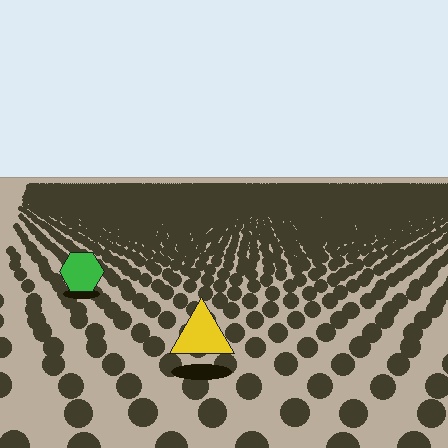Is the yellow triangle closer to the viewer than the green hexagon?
Yes. The yellow triangle is closer — you can tell from the texture gradient: the ground texture is coarser near it.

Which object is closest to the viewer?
The yellow triangle is closest. The texture marks near it are larger and more spread out.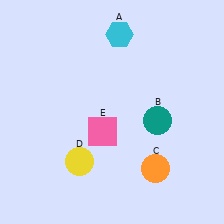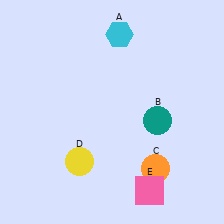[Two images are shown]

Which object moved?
The pink square (E) moved down.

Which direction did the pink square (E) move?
The pink square (E) moved down.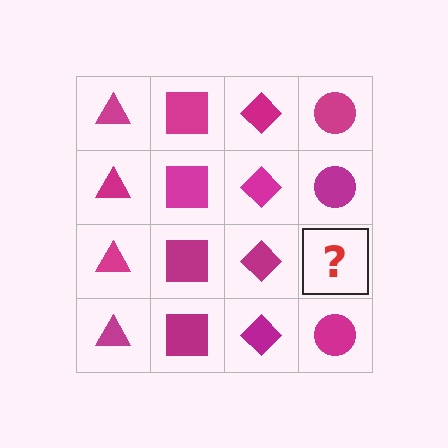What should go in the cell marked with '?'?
The missing cell should contain a magenta circle.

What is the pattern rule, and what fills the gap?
The rule is that each column has a consistent shape. The gap should be filled with a magenta circle.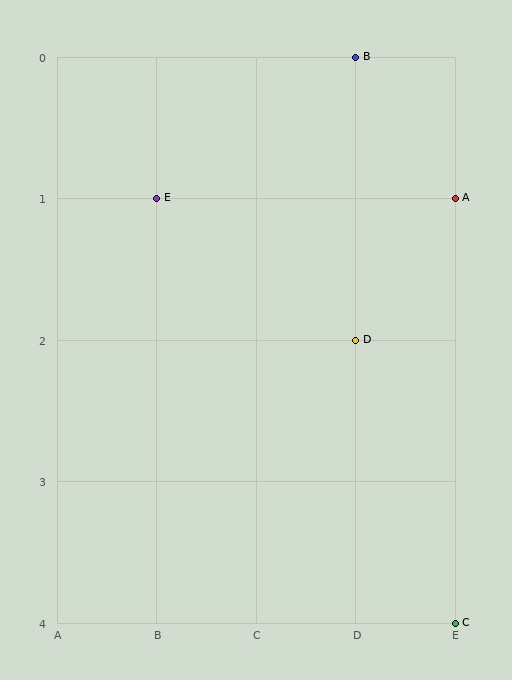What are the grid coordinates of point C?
Point C is at grid coordinates (E, 4).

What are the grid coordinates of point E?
Point E is at grid coordinates (B, 1).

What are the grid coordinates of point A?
Point A is at grid coordinates (E, 1).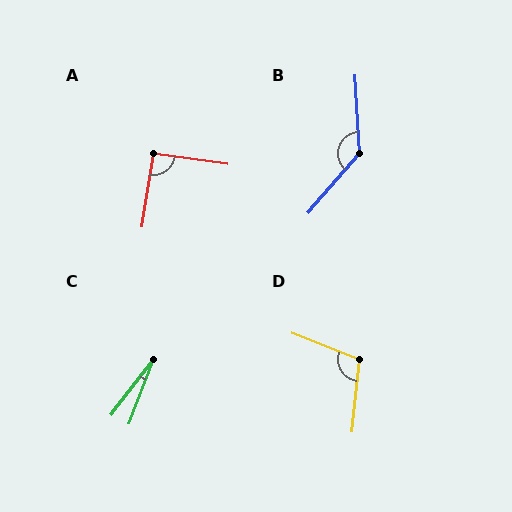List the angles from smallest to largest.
C (17°), A (91°), D (105°), B (136°).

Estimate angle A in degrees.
Approximately 91 degrees.